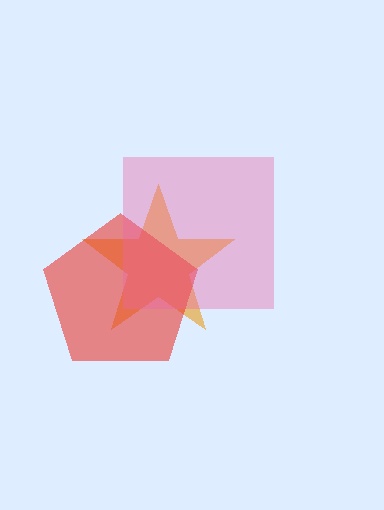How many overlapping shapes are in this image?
There are 3 overlapping shapes in the image.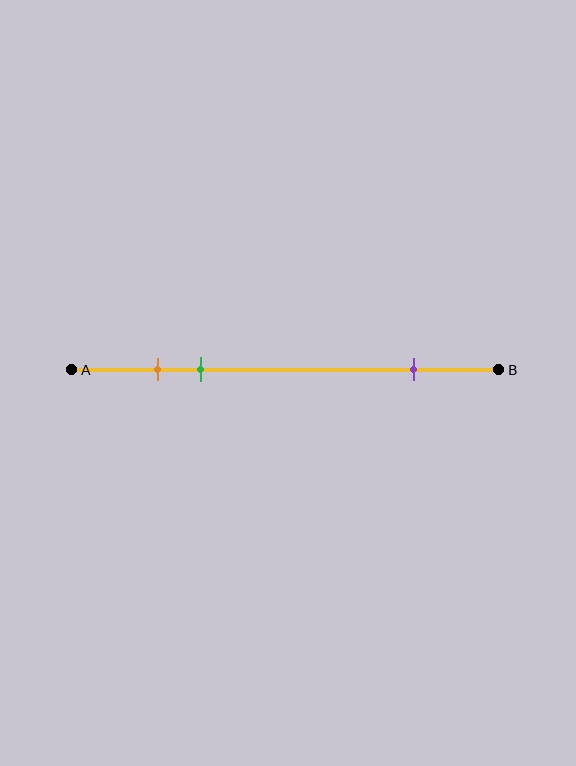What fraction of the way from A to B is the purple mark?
The purple mark is approximately 80% (0.8) of the way from A to B.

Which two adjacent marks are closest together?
The orange and green marks are the closest adjacent pair.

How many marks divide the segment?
There are 3 marks dividing the segment.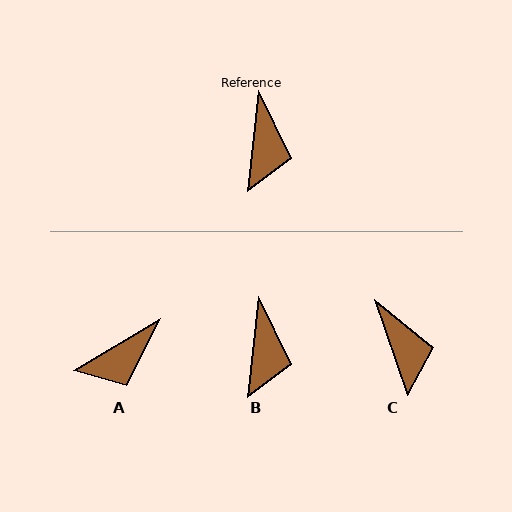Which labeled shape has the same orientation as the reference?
B.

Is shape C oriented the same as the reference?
No, it is off by about 25 degrees.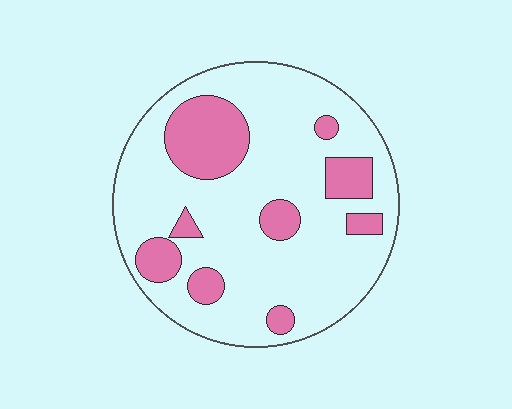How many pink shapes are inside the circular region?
9.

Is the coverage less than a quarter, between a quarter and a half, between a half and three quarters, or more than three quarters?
Less than a quarter.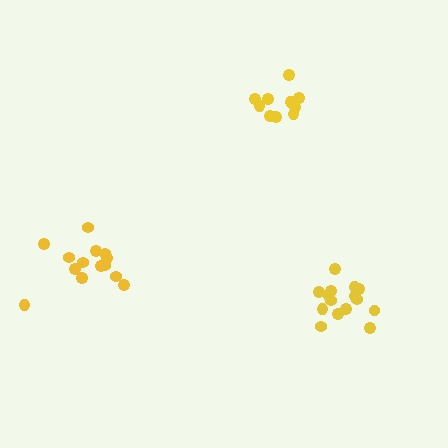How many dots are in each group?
Group 1: 15 dots, Group 2: 10 dots, Group 3: 14 dots (39 total).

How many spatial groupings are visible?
There are 3 spatial groupings.